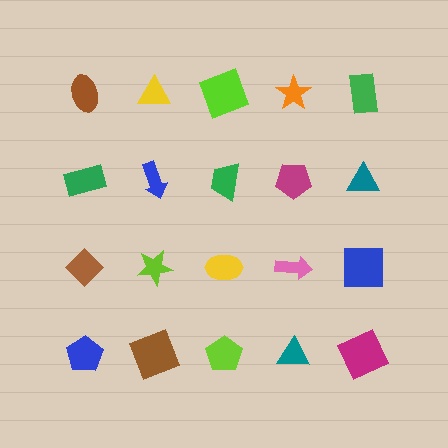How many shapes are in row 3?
5 shapes.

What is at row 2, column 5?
A teal triangle.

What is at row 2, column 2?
A blue arrow.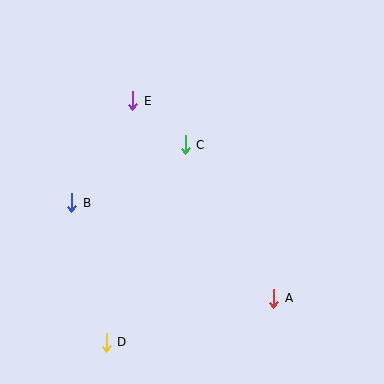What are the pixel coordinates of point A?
Point A is at (274, 299).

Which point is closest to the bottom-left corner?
Point D is closest to the bottom-left corner.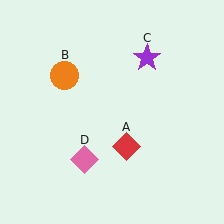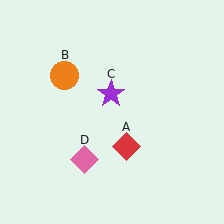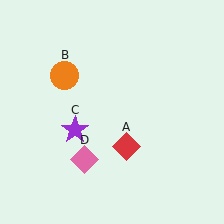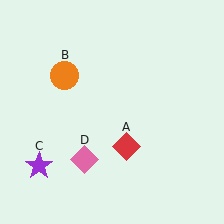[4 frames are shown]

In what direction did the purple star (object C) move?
The purple star (object C) moved down and to the left.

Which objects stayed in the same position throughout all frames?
Red diamond (object A) and orange circle (object B) and pink diamond (object D) remained stationary.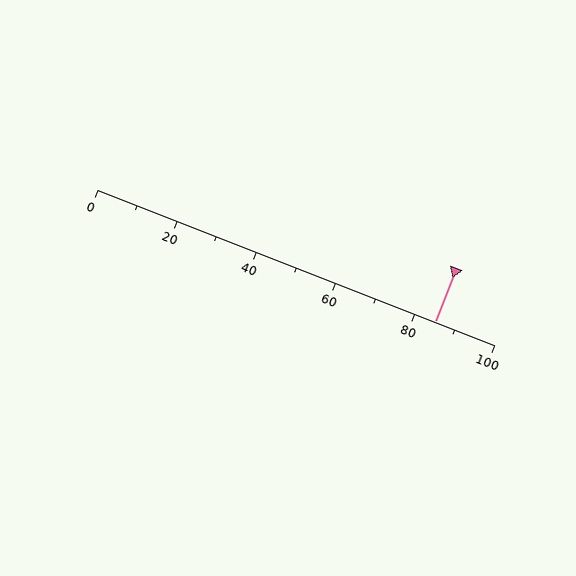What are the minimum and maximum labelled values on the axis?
The axis runs from 0 to 100.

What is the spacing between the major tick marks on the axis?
The major ticks are spaced 20 apart.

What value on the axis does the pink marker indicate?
The marker indicates approximately 85.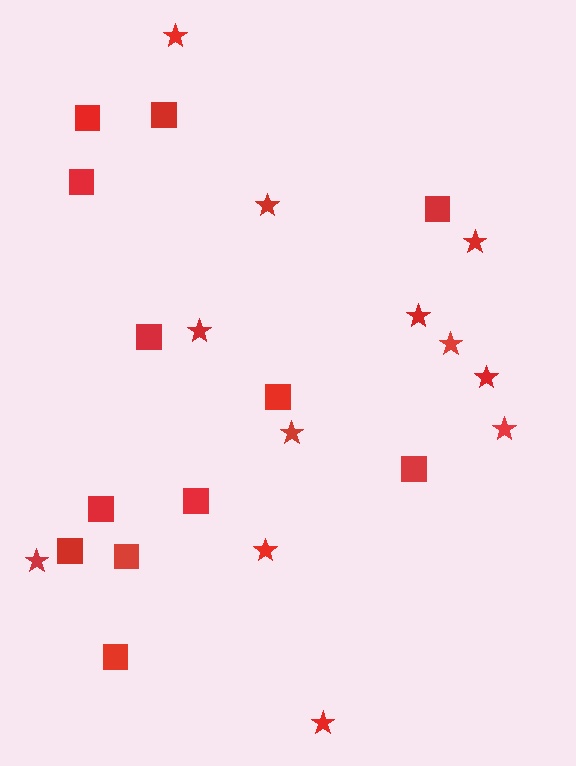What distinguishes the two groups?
There are 2 groups: one group of stars (12) and one group of squares (12).